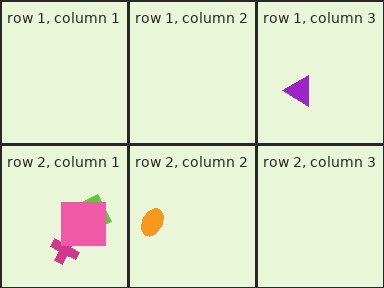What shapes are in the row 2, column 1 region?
The magenta cross, the lime rectangle, the pink square.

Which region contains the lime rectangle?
The row 2, column 1 region.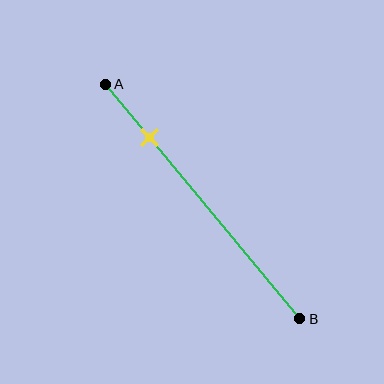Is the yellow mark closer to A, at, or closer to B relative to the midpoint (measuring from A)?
The yellow mark is closer to point A than the midpoint of segment AB.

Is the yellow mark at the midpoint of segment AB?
No, the mark is at about 25% from A, not at the 50% midpoint.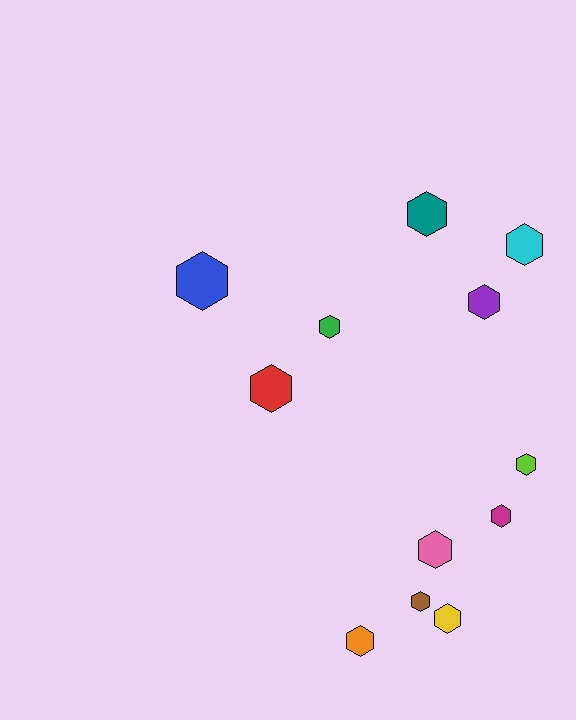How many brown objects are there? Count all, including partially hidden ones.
There is 1 brown object.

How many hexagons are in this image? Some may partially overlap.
There are 12 hexagons.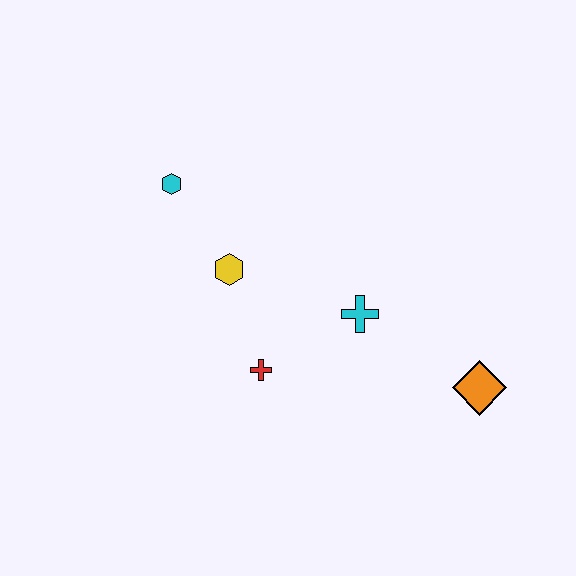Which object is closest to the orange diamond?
The cyan cross is closest to the orange diamond.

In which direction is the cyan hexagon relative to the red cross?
The cyan hexagon is above the red cross.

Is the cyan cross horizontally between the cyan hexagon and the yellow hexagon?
No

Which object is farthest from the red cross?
The orange diamond is farthest from the red cross.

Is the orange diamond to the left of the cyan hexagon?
No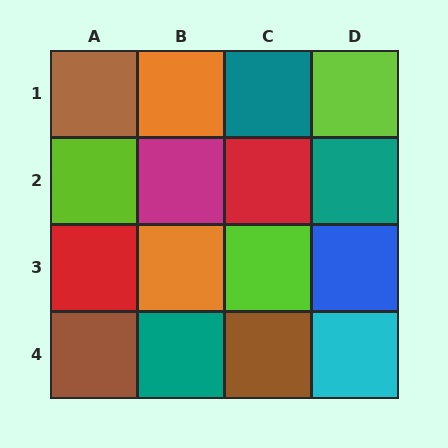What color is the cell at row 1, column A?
Brown.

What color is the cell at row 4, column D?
Cyan.